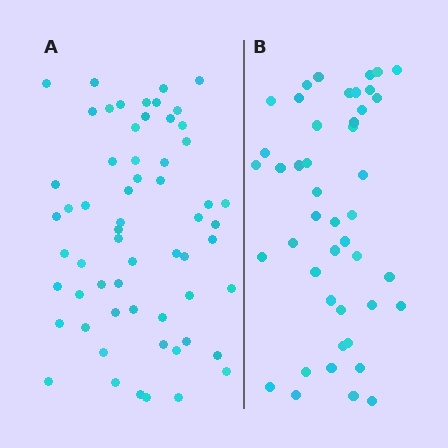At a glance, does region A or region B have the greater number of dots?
Region A (the left region) has more dots.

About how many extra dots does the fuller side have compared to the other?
Region A has approximately 15 more dots than region B.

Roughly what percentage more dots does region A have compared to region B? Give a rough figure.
About 35% more.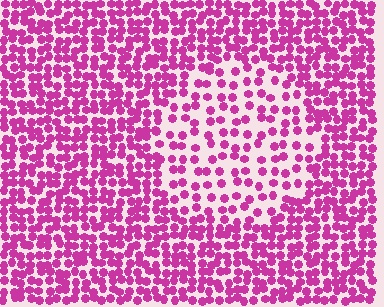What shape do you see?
I see a circle.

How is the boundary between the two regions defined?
The boundary is defined by a change in element density (approximately 2.0x ratio). All elements are the same color, size, and shape.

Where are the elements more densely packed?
The elements are more densely packed outside the circle boundary.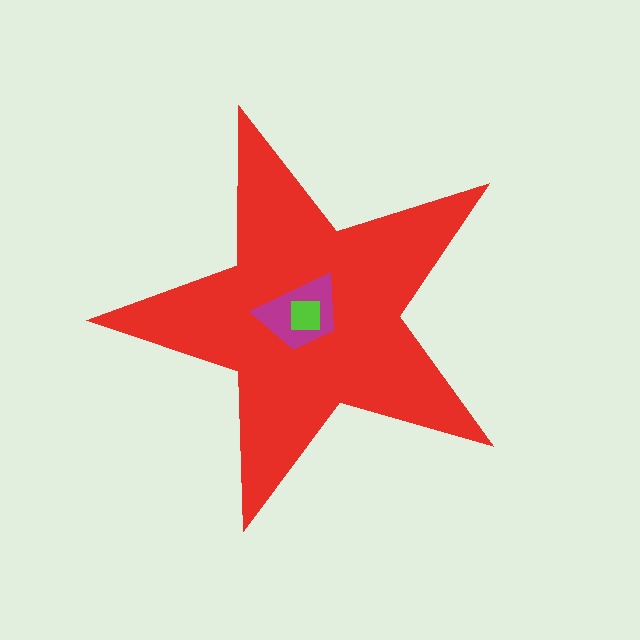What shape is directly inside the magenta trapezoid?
The lime square.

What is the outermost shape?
The red star.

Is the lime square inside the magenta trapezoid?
Yes.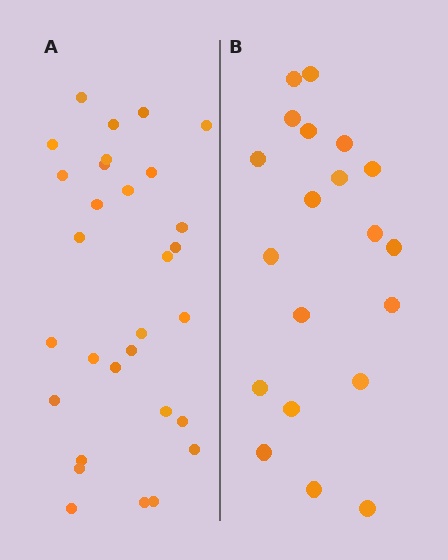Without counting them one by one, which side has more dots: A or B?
Region A (the left region) has more dots.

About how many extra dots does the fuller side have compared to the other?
Region A has roughly 10 or so more dots than region B.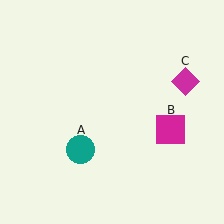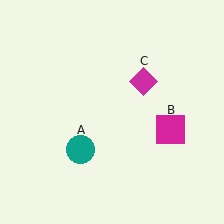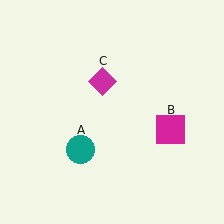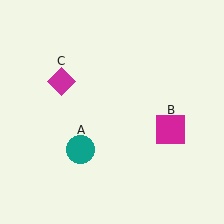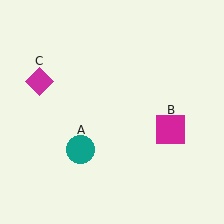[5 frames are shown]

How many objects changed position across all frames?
1 object changed position: magenta diamond (object C).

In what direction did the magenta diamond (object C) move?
The magenta diamond (object C) moved left.